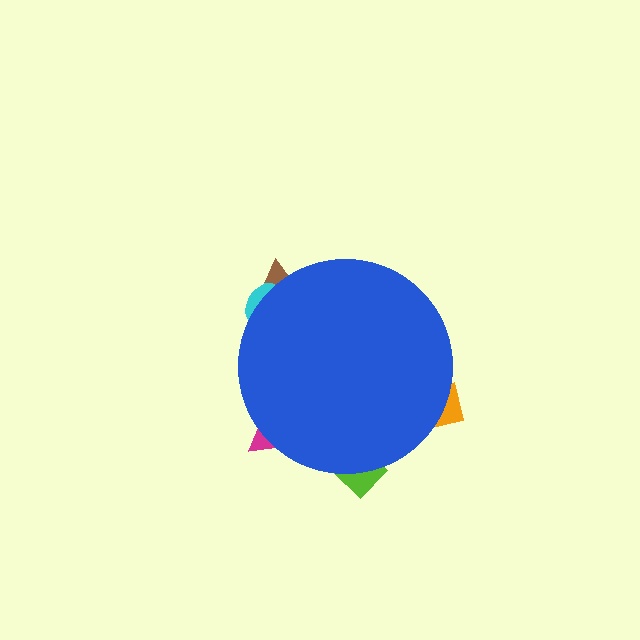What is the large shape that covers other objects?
A blue circle.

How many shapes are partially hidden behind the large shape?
5 shapes are partially hidden.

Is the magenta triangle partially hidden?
Yes, the magenta triangle is partially hidden behind the blue circle.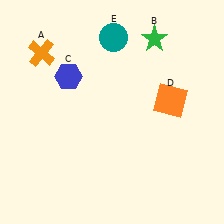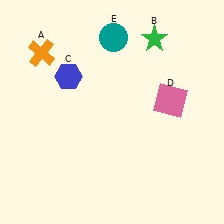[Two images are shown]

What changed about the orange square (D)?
In Image 1, D is orange. In Image 2, it changed to pink.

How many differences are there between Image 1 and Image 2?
There is 1 difference between the two images.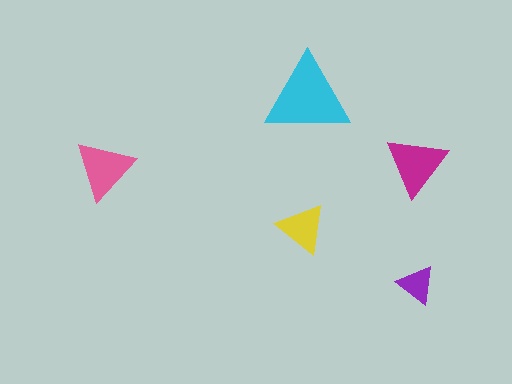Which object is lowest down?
The purple triangle is bottommost.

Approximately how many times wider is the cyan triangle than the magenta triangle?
About 1.5 times wider.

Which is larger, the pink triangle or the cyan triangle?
The cyan one.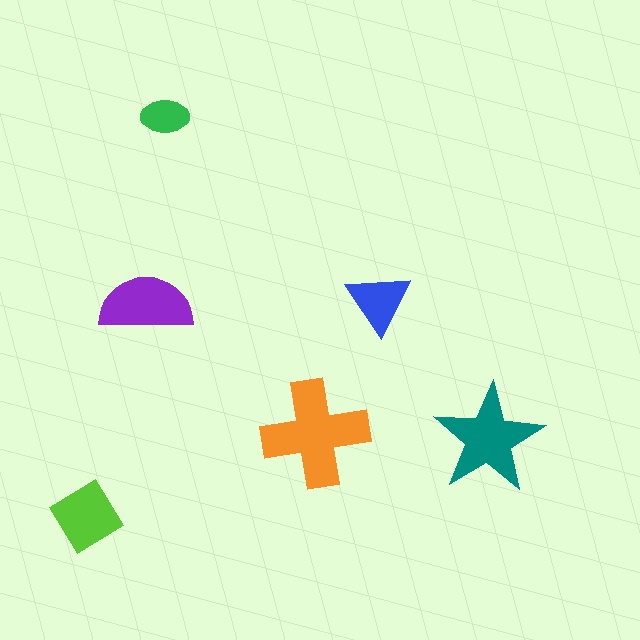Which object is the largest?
The orange cross.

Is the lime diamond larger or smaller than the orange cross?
Smaller.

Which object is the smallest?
The green ellipse.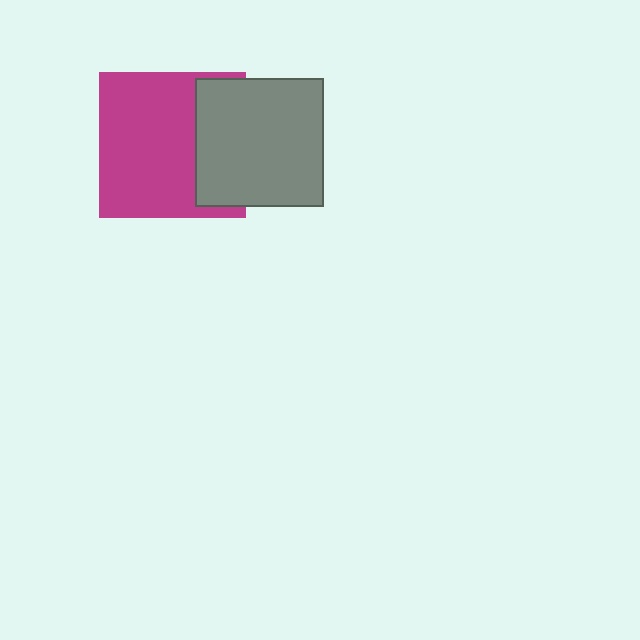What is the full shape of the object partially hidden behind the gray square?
The partially hidden object is a magenta square.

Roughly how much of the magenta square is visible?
Most of it is visible (roughly 70%).